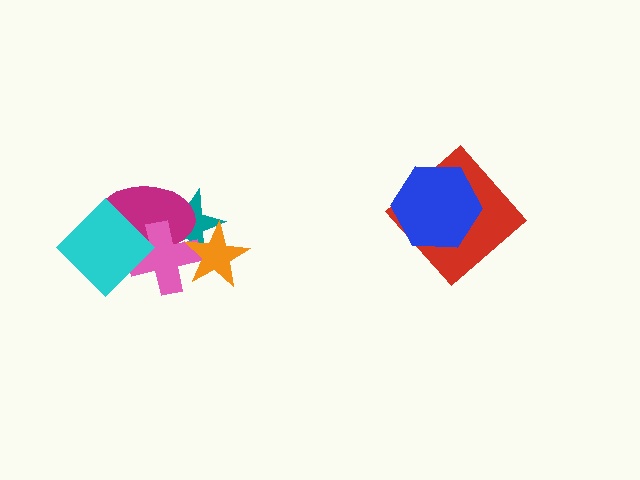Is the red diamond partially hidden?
Yes, it is partially covered by another shape.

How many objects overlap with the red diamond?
1 object overlaps with the red diamond.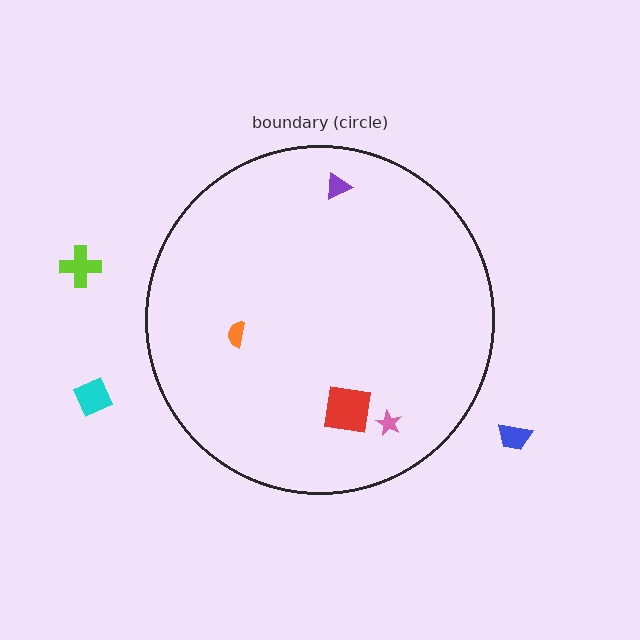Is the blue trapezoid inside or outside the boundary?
Outside.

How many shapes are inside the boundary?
4 inside, 3 outside.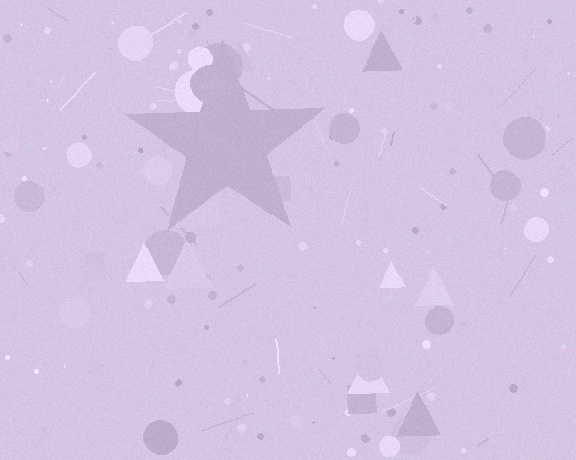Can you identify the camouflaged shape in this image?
The camouflaged shape is a star.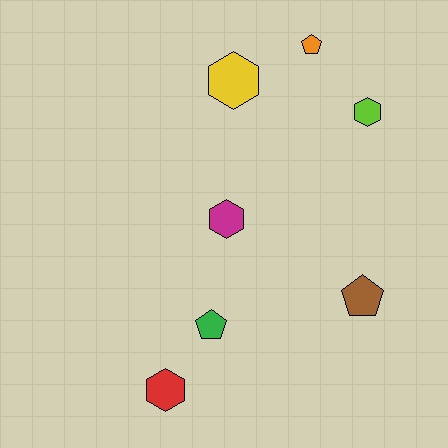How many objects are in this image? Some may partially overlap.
There are 7 objects.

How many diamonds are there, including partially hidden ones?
There are no diamonds.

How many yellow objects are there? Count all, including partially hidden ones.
There is 1 yellow object.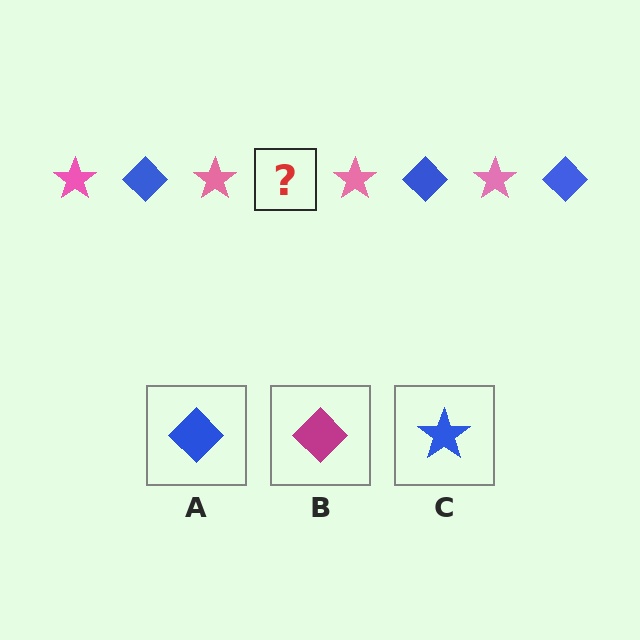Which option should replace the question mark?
Option A.